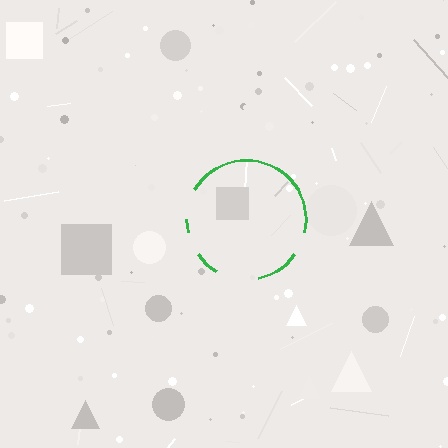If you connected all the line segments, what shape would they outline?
They would outline a circle.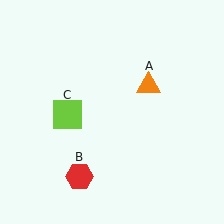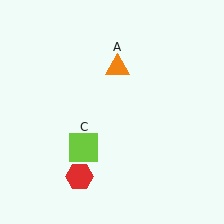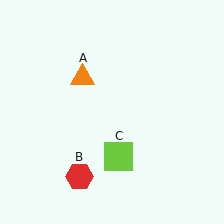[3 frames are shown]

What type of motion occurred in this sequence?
The orange triangle (object A), lime square (object C) rotated counterclockwise around the center of the scene.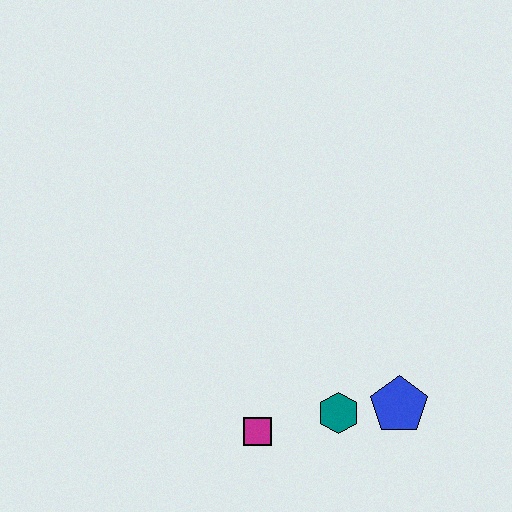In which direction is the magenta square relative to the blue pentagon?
The magenta square is to the left of the blue pentagon.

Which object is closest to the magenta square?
The teal hexagon is closest to the magenta square.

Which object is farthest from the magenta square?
The blue pentagon is farthest from the magenta square.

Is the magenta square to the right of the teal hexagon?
No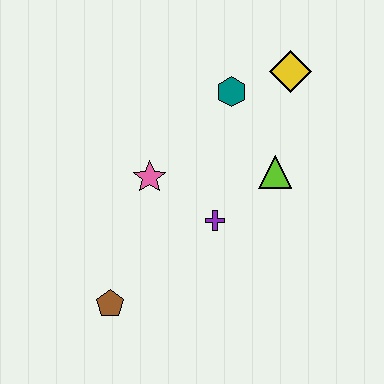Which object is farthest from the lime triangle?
The brown pentagon is farthest from the lime triangle.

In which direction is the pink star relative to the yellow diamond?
The pink star is to the left of the yellow diamond.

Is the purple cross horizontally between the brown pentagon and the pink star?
No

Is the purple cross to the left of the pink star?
No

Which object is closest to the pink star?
The purple cross is closest to the pink star.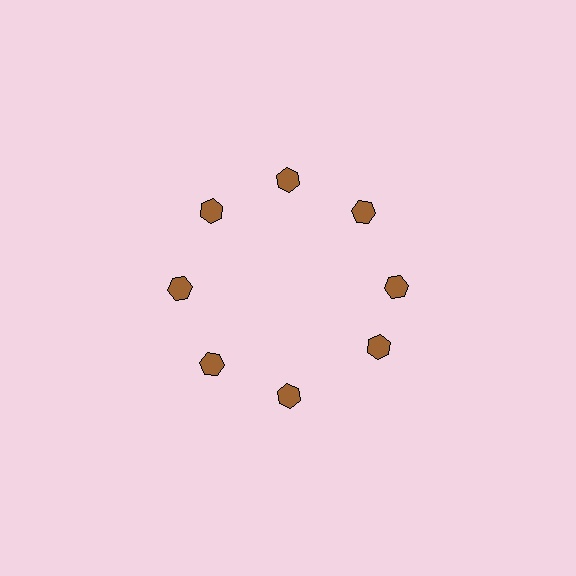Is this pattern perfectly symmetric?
No. The 8 brown hexagons are arranged in a ring, but one element near the 4 o'clock position is rotated out of alignment along the ring, breaking the 8-fold rotational symmetry.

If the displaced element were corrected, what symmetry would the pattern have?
It would have 8-fold rotational symmetry — the pattern would map onto itself every 45 degrees.